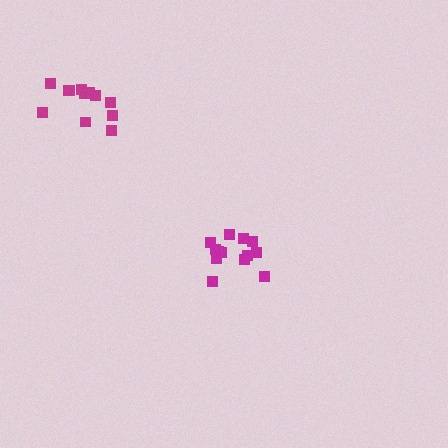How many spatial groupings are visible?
There are 2 spatial groupings.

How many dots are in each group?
Group 1: 12 dots, Group 2: 13 dots (25 total).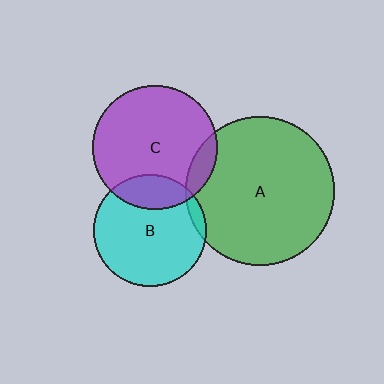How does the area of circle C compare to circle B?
Approximately 1.2 times.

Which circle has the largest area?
Circle A (green).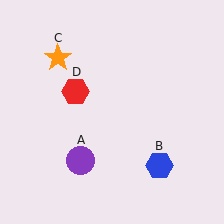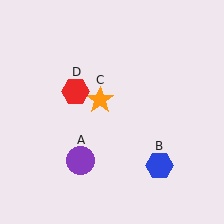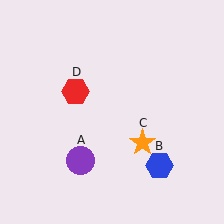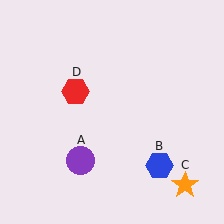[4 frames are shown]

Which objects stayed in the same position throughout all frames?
Purple circle (object A) and blue hexagon (object B) and red hexagon (object D) remained stationary.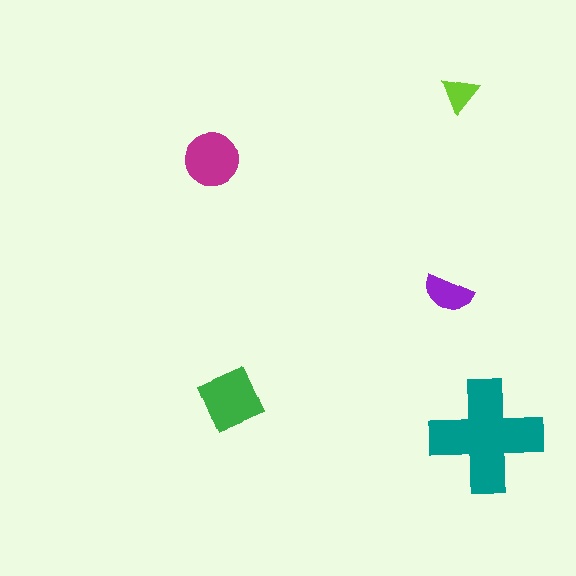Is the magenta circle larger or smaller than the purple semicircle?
Larger.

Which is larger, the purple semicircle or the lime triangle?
The purple semicircle.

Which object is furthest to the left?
The magenta circle is leftmost.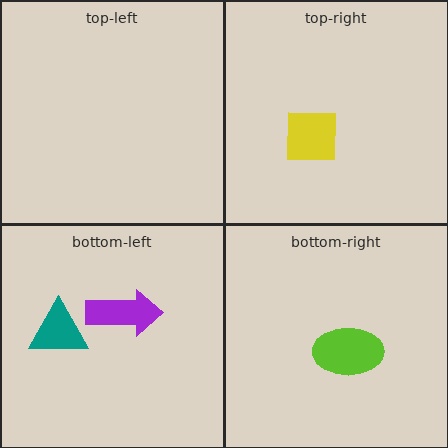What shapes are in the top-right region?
The yellow square.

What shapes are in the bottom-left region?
The purple arrow, the teal triangle.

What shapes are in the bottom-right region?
The lime ellipse.